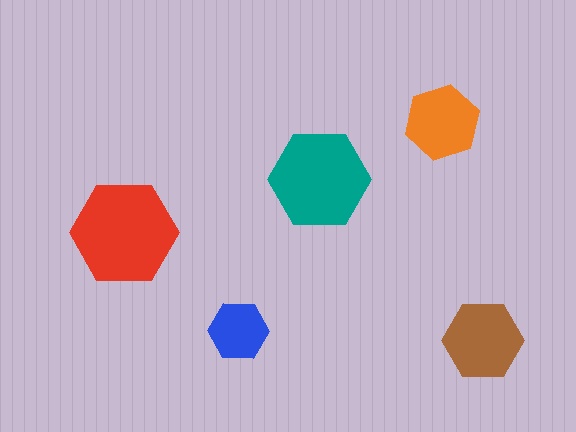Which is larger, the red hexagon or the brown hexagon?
The red one.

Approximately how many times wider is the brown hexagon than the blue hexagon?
About 1.5 times wider.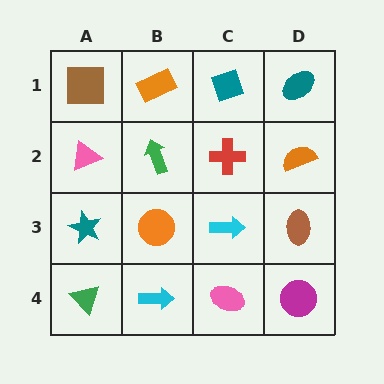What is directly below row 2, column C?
A cyan arrow.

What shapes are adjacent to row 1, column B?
A green arrow (row 2, column B), a brown square (row 1, column A), a teal diamond (row 1, column C).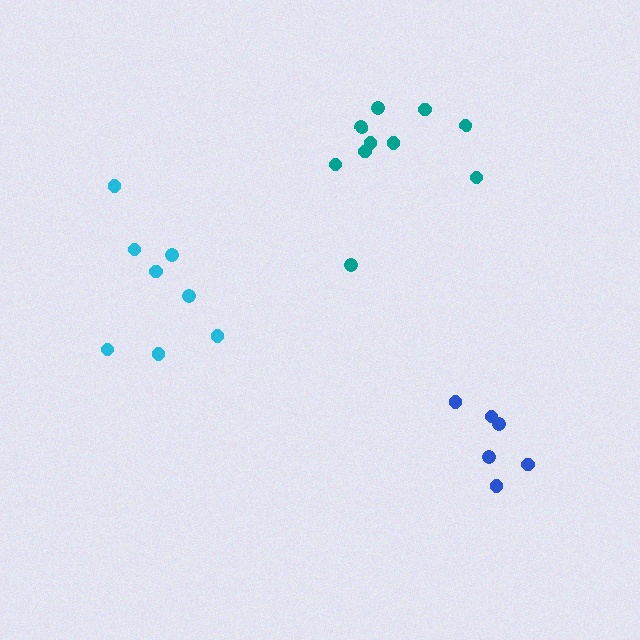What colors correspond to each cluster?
The clusters are colored: teal, cyan, blue.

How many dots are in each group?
Group 1: 10 dots, Group 2: 8 dots, Group 3: 6 dots (24 total).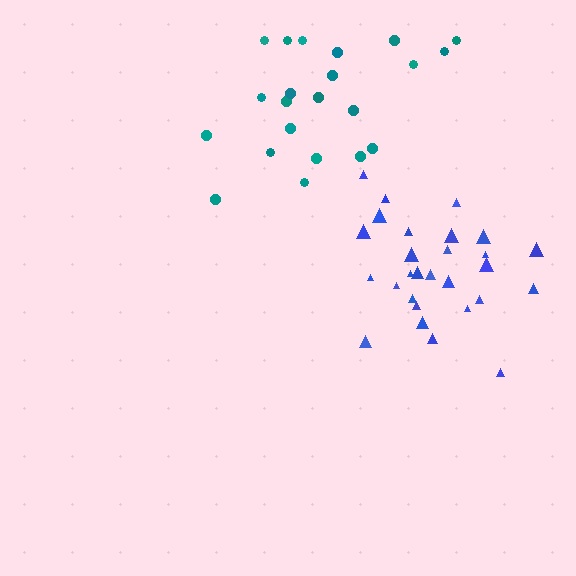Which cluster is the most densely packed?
Blue.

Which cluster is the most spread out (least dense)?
Teal.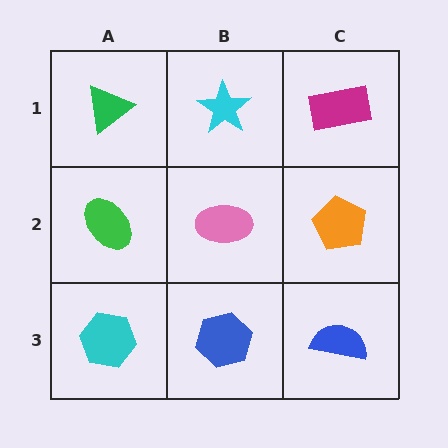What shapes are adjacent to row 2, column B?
A cyan star (row 1, column B), a blue hexagon (row 3, column B), a green ellipse (row 2, column A), an orange pentagon (row 2, column C).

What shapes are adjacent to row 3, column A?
A green ellipse (row 2, column A), a blue hexagon (row 3, column B).